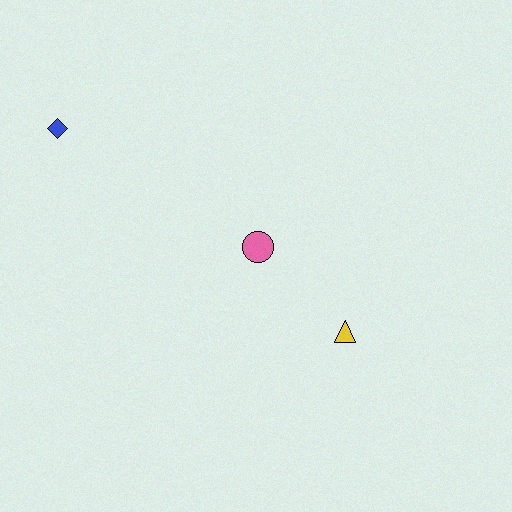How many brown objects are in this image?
There are no brown objects.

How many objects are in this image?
There are 3 objects.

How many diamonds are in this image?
There is 1 diamond.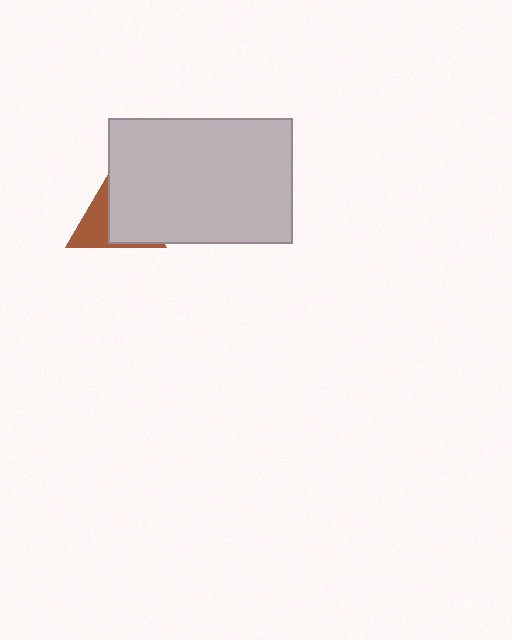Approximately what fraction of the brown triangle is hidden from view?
Roughly 60% of the brown triangle is hidden behind the light gray rectangle.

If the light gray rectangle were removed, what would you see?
You would see the complete brown triangle.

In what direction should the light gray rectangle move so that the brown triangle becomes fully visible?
The light gray rectangle should move right. That is the shortest direction to clear the overlap and leave the brown triangle fully visible.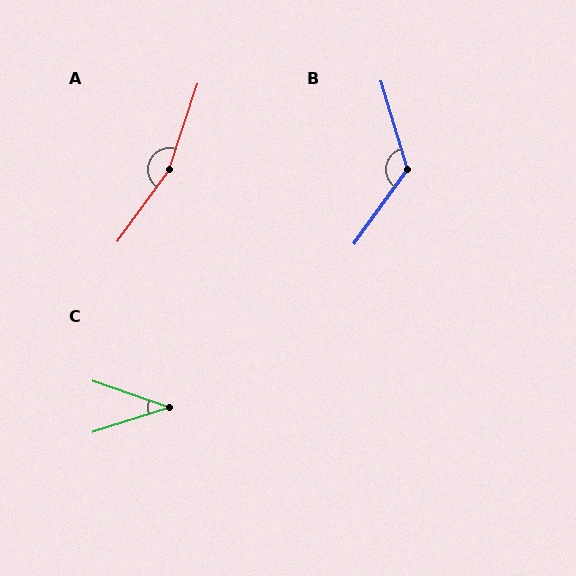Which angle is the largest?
A, at approximately 162 degrees.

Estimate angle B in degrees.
Approximately 128 degrees.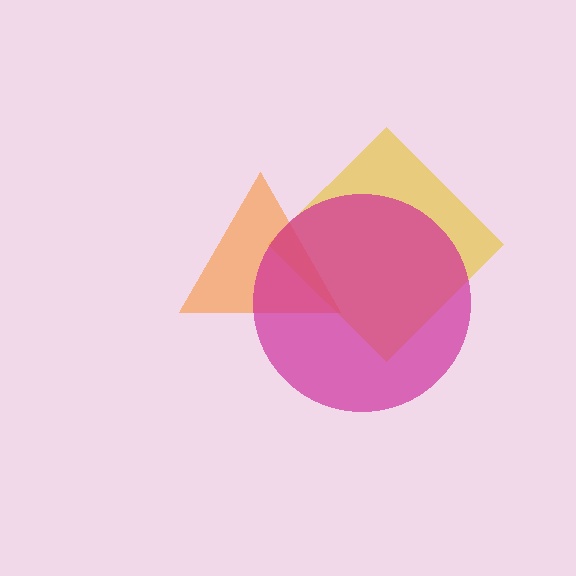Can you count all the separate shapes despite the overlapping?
Yes, there are 3 separate shapes.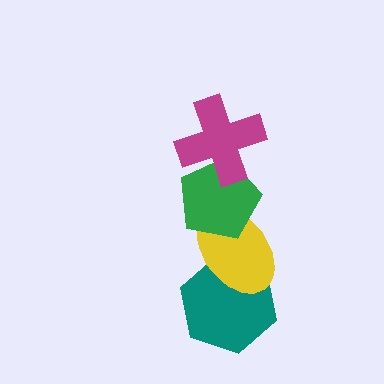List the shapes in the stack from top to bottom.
From top to bottom: the magenta cross, the green pentagon, the yellow ellipse, the teal hexagon.